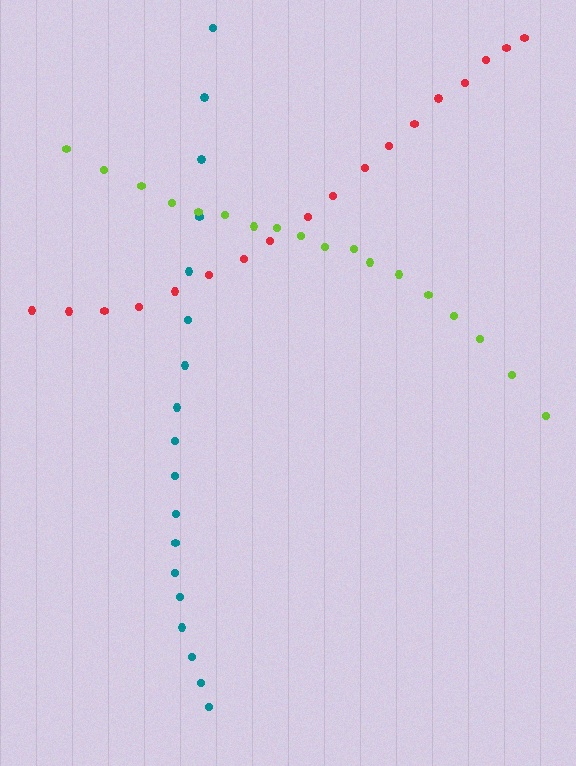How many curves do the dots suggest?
There are 3 distinct paths.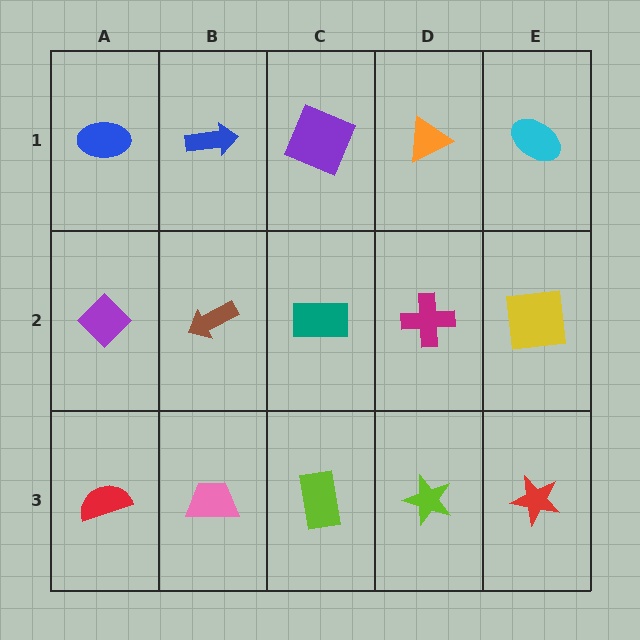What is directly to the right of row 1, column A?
A blue arrow.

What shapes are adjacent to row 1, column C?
A teal rectangle (row 2, column C), a blue arrow (row 1, column B), an orange triangle (row 1, column D).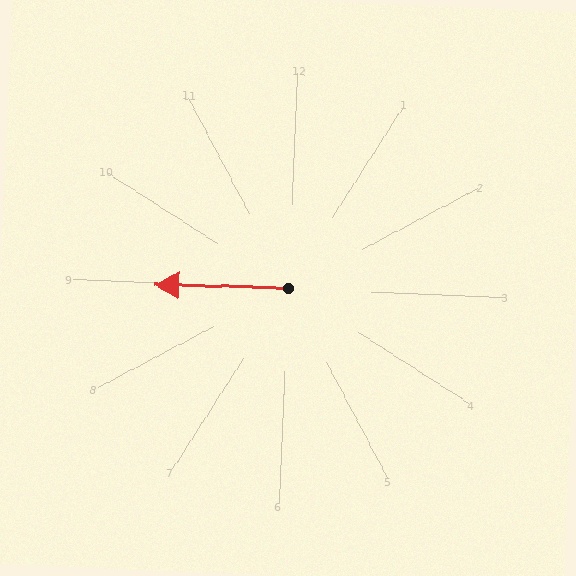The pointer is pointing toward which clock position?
Roughly 9 o'clock.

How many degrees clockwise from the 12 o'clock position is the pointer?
Approximately 269 degrees.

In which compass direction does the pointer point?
West.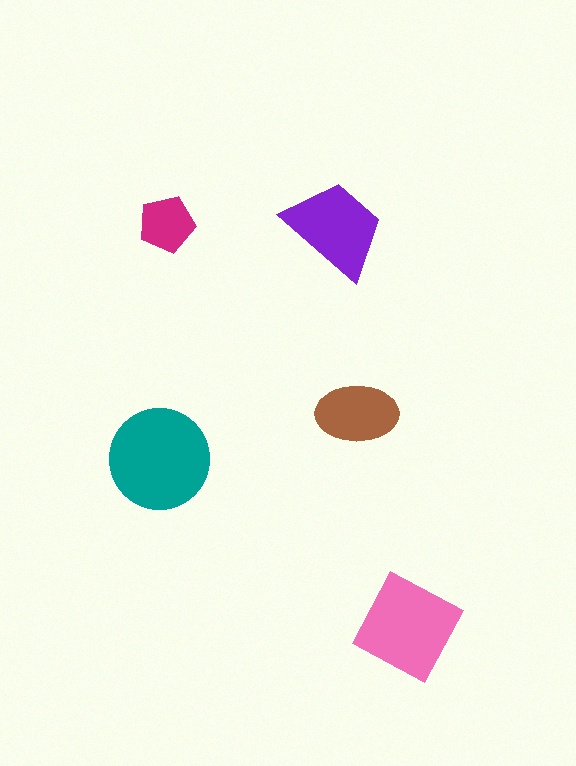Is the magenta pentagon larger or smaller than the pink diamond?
Smaller.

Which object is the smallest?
The magenta pentagon.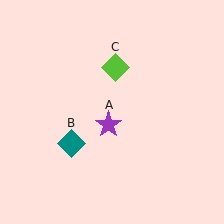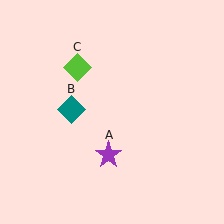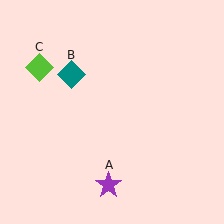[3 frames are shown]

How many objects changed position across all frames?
3 objects changed position: purple star (object A), teal diamond (object B), lime diamond (object C).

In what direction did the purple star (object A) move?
The purple star (object A) moved down.